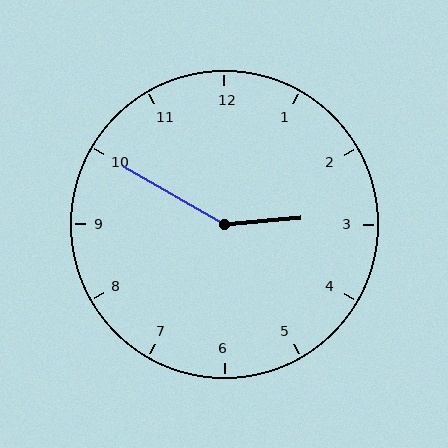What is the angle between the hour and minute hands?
Approximately 145 degrees.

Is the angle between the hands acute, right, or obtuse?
It is obtuse.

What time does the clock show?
2:50.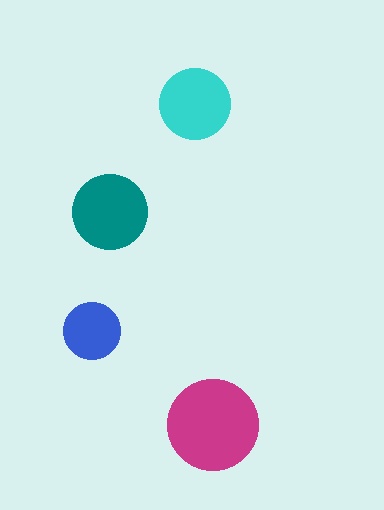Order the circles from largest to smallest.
the magenta one, the teal one, the cyan one, the blue one.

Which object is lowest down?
The magenta circle is bottommost.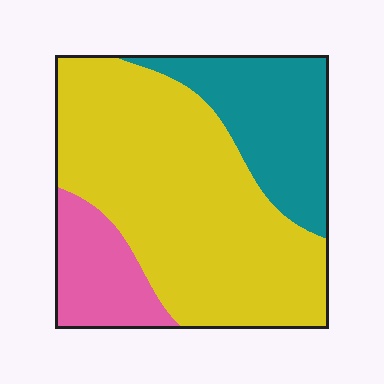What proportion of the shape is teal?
Teal takes up less than a quarter of the shape.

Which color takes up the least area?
Pink, at roughly 15%.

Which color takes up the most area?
Yellow, at roughly 60%.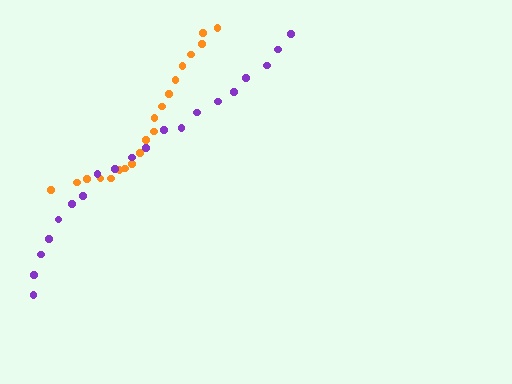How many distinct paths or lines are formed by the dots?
There are 2 distinct paths.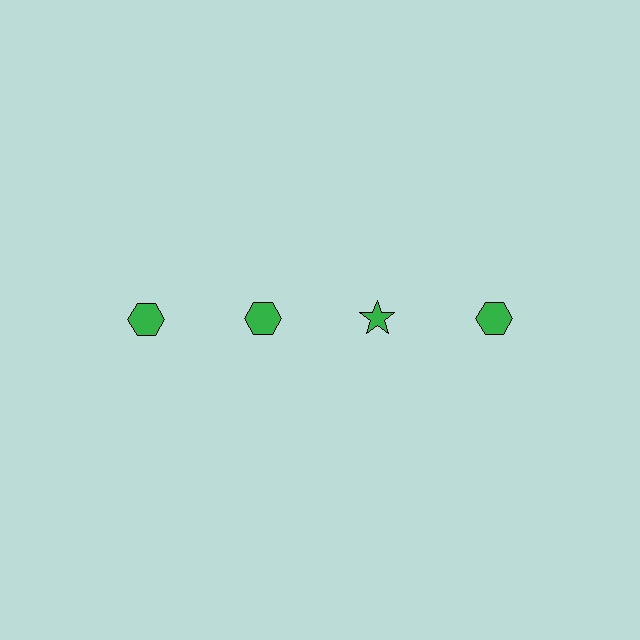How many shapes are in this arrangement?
There are 4 shapes arranged in a grid pattern.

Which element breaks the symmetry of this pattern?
The green star in the top row, center column breaks the symmetry. All other shapes are green hexagons.